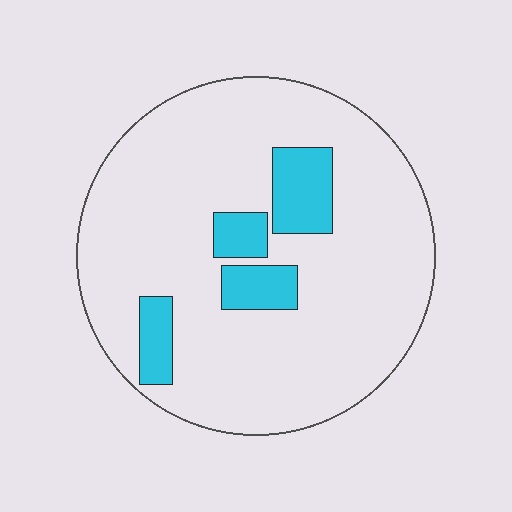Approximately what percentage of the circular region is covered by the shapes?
Approximately 15%.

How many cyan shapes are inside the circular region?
4.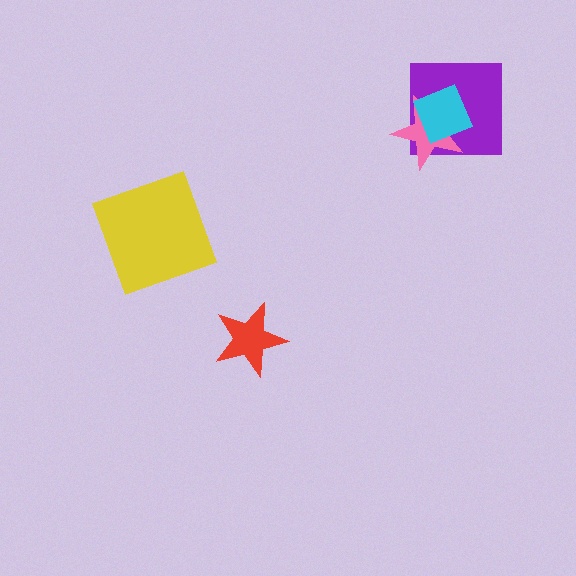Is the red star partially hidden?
No, no other shape covers it.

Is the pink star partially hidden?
Yes, it is partially covered by another shape.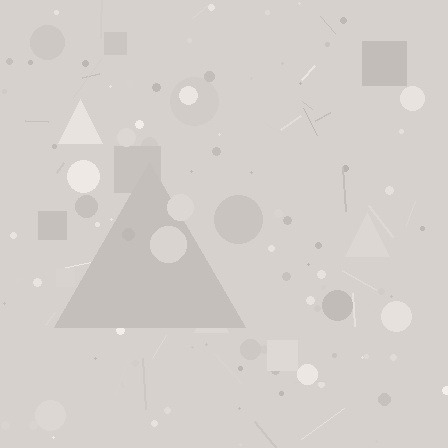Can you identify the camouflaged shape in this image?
The camouflaged shape is a triangle.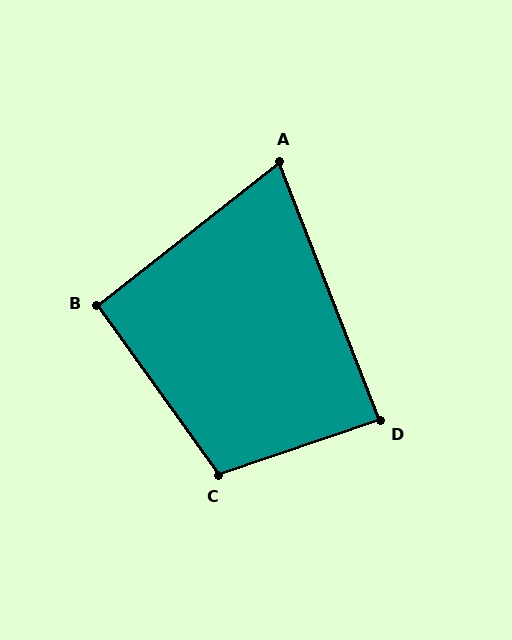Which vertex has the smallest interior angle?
A, at approximately 73 degrees.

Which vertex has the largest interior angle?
C, at approximately 107 degrees.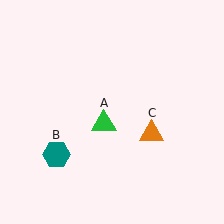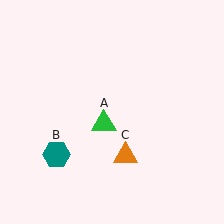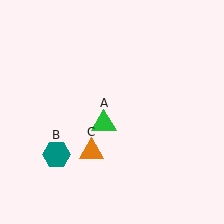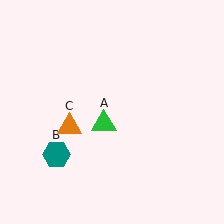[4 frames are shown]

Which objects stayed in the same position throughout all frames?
Green triangle (object A) and teal hexagon (object B) remained stationary.